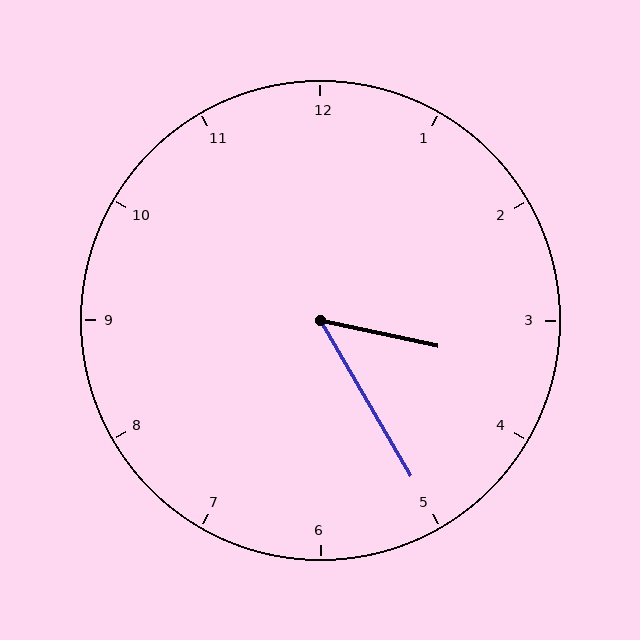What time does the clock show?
3:25.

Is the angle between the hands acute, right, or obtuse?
It is acute.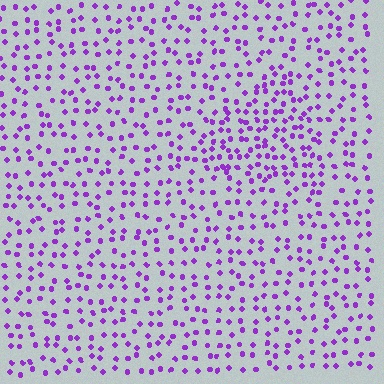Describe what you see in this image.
The image contains small purple elements arranged at two different densities. A triangle-shaped region is visible where the elements are more densely packed than the surrounding area.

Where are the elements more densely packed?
The elements are more densely packed inside the triangle boundary.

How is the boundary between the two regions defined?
The boundary is defined by a change in element density (approximately 1.7x ratio). All elements are the same color, size, and shape.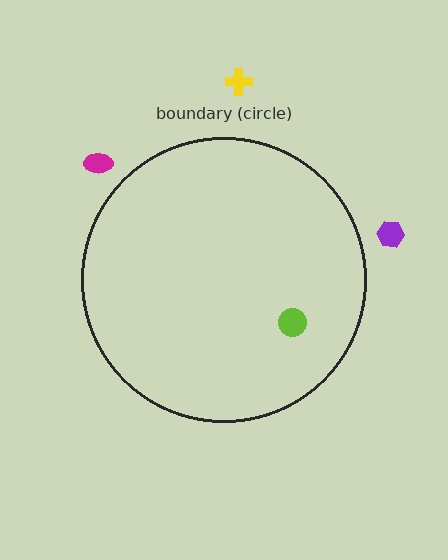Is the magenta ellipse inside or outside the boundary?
Outside.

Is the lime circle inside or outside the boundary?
Inside.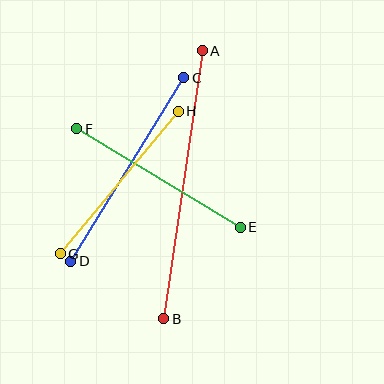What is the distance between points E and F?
The distance is approximately 191 pixels.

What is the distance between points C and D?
The distance is approximately 215 pixels.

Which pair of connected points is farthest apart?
Points A and B are farthest apart.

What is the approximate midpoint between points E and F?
The midpoint is at approximately (158, 178) pixels.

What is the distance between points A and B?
The distance is approximately 271 pixels.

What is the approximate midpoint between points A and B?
The midpoint is at approximately (183, 185) pixels.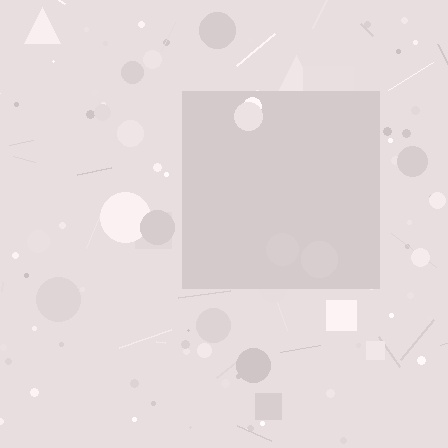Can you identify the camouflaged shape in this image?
The camouflaged shape is a square.